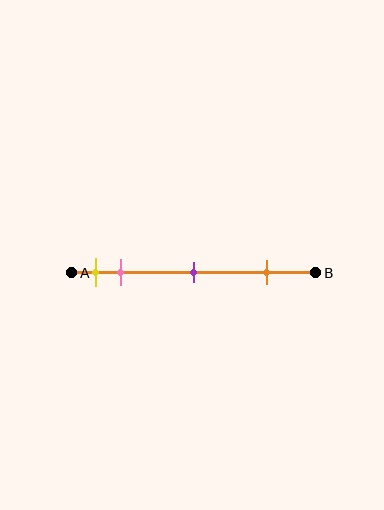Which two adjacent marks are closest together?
The yellow and pink marks are the closest adjacent pair.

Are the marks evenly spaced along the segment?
No, the marks are not evenly spaced.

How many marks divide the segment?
There are 4 marks dividing the segment.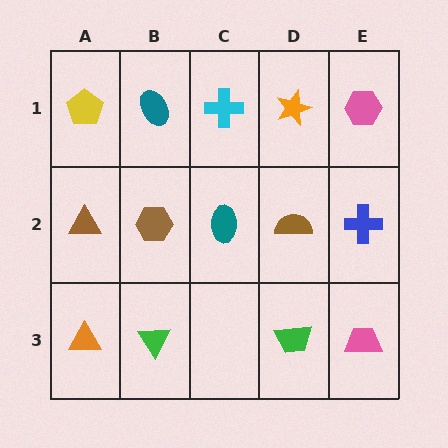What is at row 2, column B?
A brown hexagon.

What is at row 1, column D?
An orange star.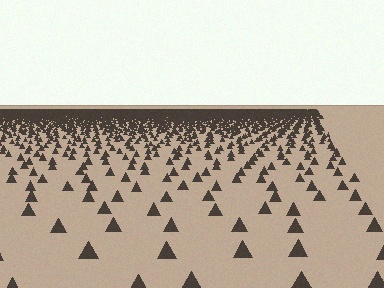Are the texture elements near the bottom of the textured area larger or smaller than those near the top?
Larger. Near the bottom, elements are closer to the viewer and appear at a bigger on-screen size.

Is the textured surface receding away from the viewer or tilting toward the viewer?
The surface is receding away from the viewer. Texture elements get smaller and denser toward the top.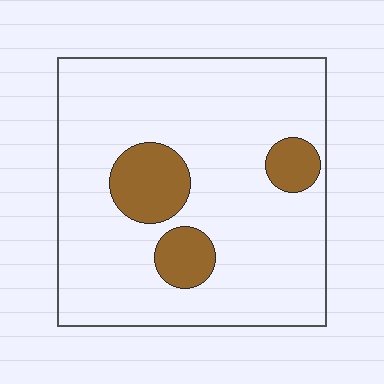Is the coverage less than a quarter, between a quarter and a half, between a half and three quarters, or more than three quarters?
Less than a quarter.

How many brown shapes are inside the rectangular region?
3.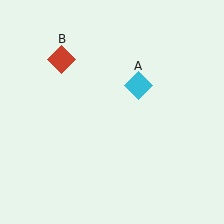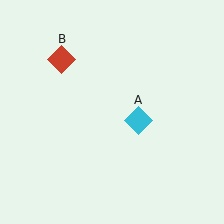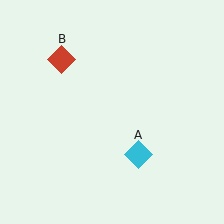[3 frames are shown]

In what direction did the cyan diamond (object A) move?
The cyan diamond (object A) moved down.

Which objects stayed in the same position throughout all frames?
Red diamond (object B) remained stationary.